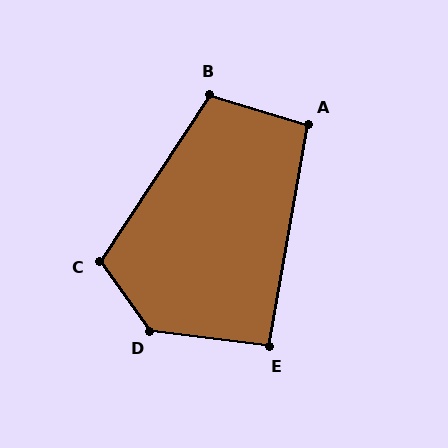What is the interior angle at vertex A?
Approximately 97 degrees (obtuse).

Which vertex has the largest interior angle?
D, at approximately 133 degrees.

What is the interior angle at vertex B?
Approximately 106 degrees (obtuse).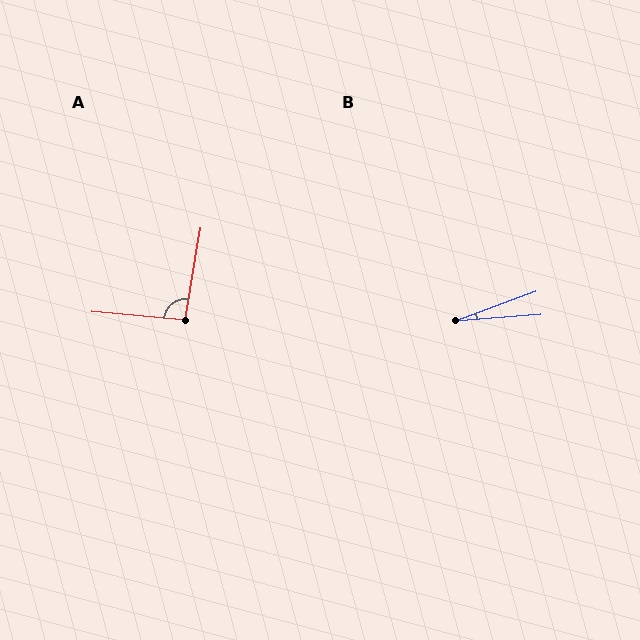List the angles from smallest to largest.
B (16°), A (95°).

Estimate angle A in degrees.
Approximately 95 degrees.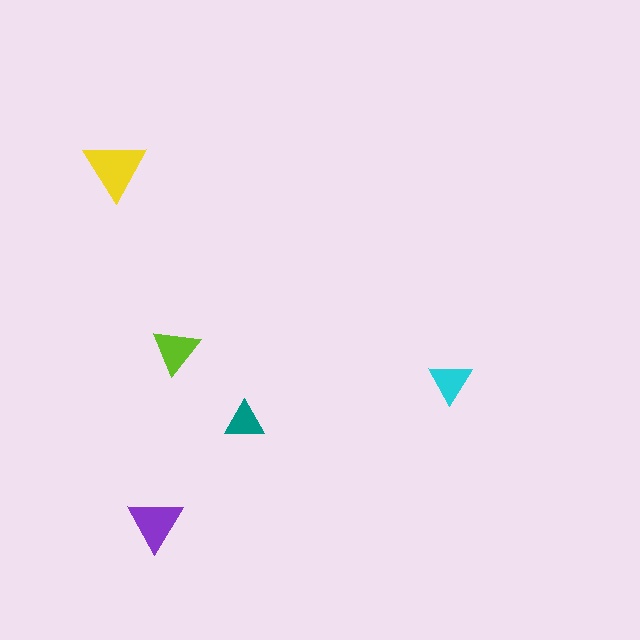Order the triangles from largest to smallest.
the yellow one, the purple one, the lime one, the cyan one, the teal one.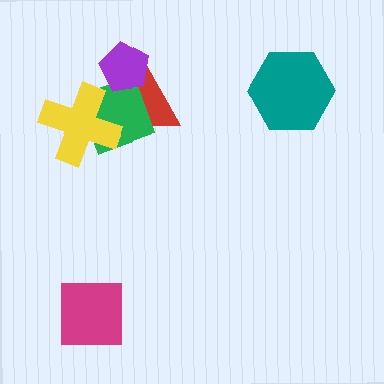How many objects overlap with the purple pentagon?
2 objects overlap with the purple pentagon.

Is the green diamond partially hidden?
Yes, it is partially covered by another shape.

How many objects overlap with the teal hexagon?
0 objects overlap with the teal hexagon.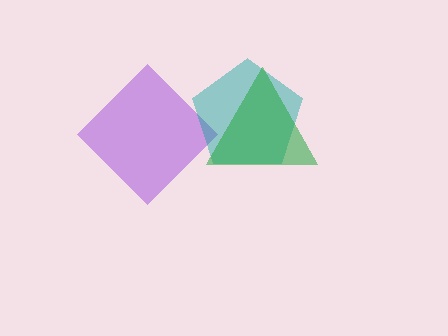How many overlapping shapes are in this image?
There are 3 overlapping shapes in the image.